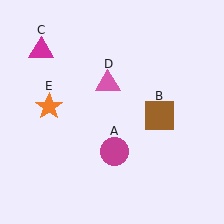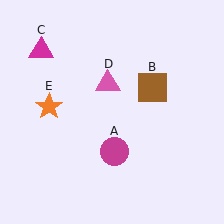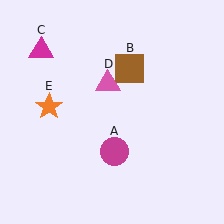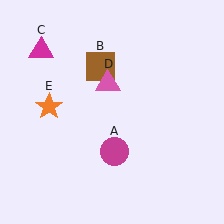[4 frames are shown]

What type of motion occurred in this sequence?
The brown square (object B) rotated counterclockwise around the center of the scene.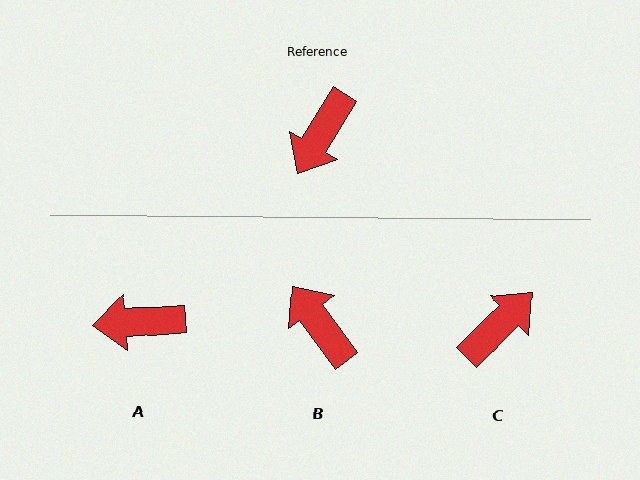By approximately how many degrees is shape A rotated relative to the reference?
Approximately 54 degrees clockwise.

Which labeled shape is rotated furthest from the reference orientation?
C, about 166 degrees away.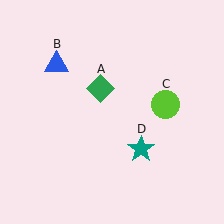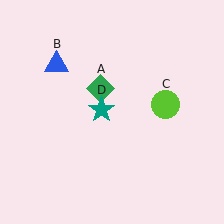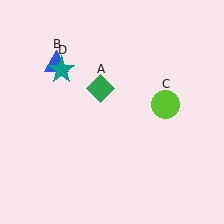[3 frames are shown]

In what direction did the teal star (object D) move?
The teal star (object D) moved up and to the left.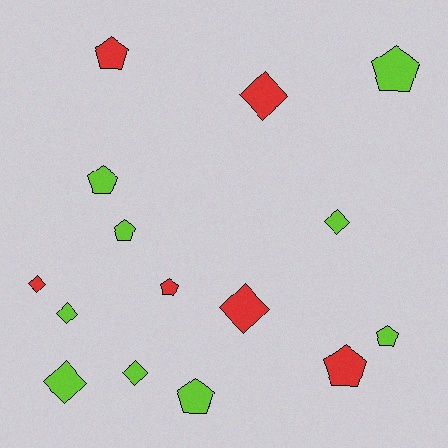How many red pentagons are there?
There are 3 red pentagons.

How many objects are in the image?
There are 15 objects.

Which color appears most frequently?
Lime, with 9 objects.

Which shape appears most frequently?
Pentagon, with 8 objects.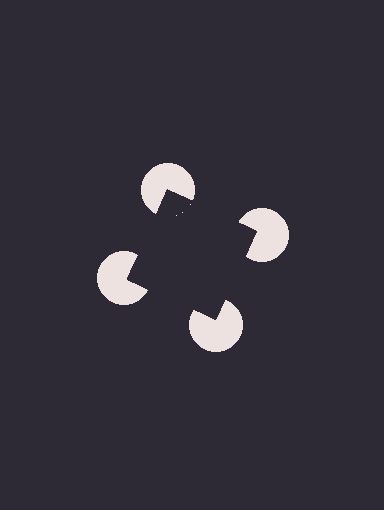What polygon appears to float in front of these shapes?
An illusory square — its edges are inferred from the aligned wedge cuts in the pac-man discs, not physically drawn.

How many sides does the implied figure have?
4 sides.